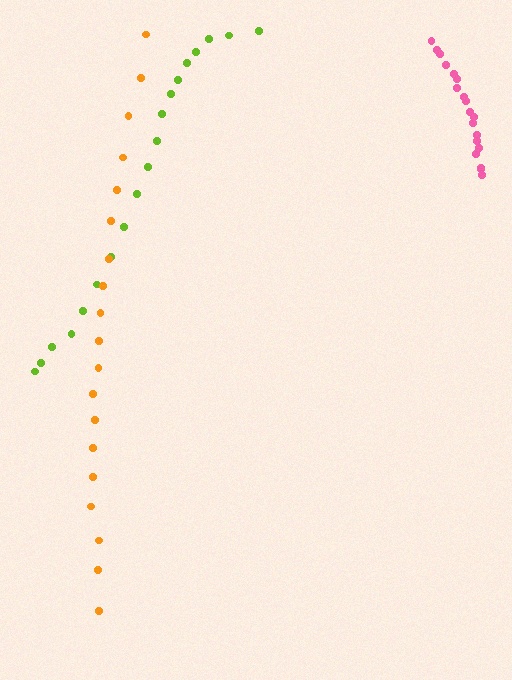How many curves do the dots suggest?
There are 3 distinct paths.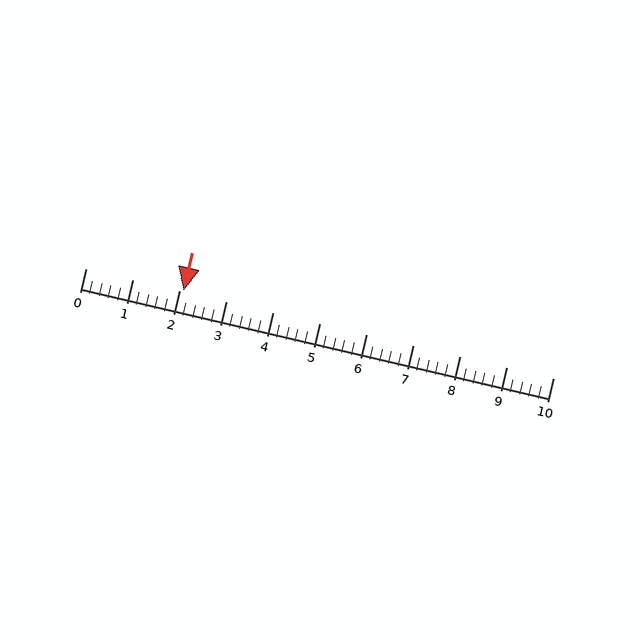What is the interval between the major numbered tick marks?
The major tick marks are spaced 1 units apart.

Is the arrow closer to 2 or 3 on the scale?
The arrow is closer to 2.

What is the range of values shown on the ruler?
The ruler shows values from 0 to 10.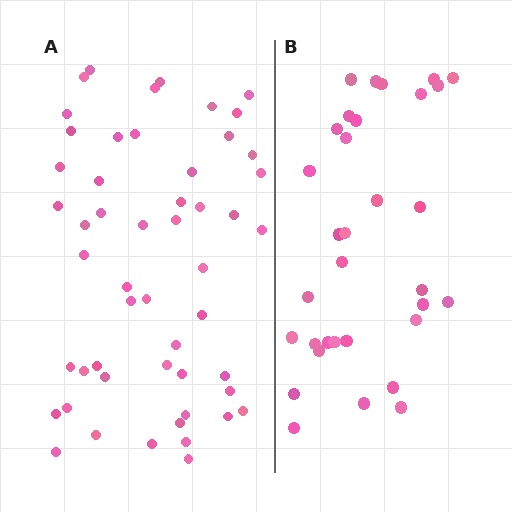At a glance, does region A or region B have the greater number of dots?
Region A (the left region) has more dots.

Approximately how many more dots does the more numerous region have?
Region A has approximately 20 more dots than region B.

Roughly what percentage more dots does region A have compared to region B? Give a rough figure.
About 60% more.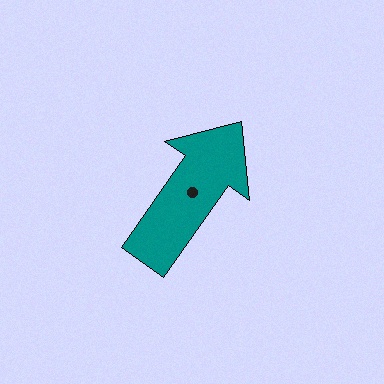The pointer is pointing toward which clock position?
Roughly 1 o'clock.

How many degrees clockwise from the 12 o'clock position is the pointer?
Approximately 35 degrees.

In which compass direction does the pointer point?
Northeast.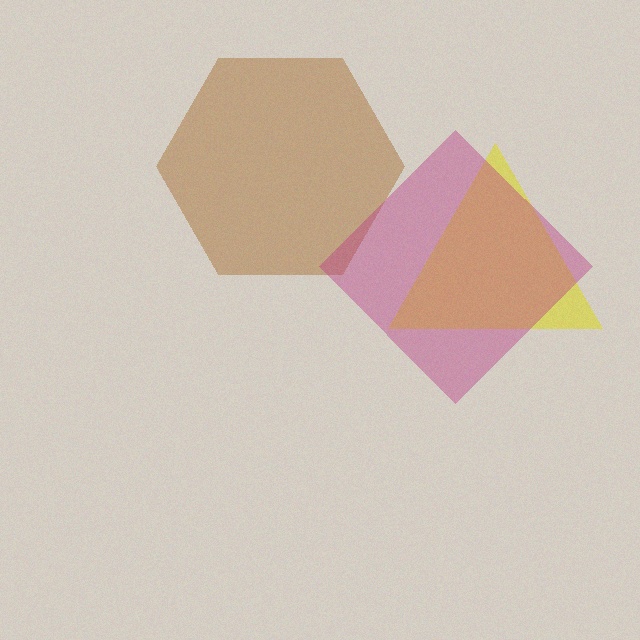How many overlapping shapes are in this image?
There are 3 overlapping shapes in the image.